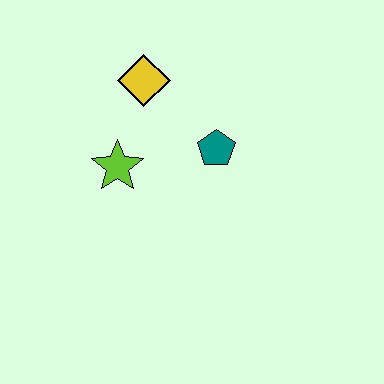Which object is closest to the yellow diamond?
The lime star is closest to the yellow diamond.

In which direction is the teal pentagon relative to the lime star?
The teal pentagon is to the right of the lime star.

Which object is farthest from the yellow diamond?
The teal pentagon is farthest from the yellow diamond.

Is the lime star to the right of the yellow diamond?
No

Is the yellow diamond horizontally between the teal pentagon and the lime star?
Yes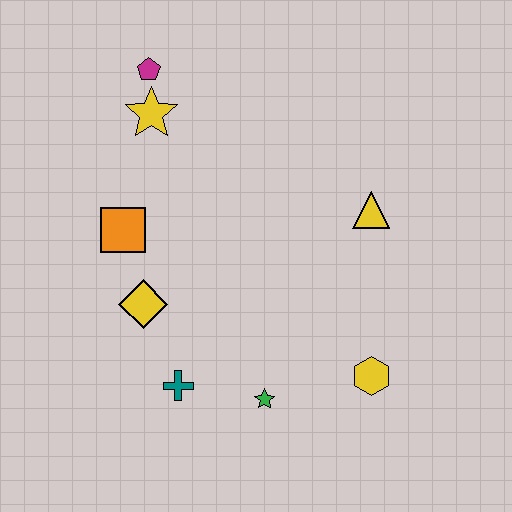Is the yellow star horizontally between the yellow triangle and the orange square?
Yes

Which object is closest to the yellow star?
The magenta pentagon is closest to the yellow star.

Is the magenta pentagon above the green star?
Yes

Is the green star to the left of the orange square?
No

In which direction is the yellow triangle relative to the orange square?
The yellow triangle is to the right of the orange square.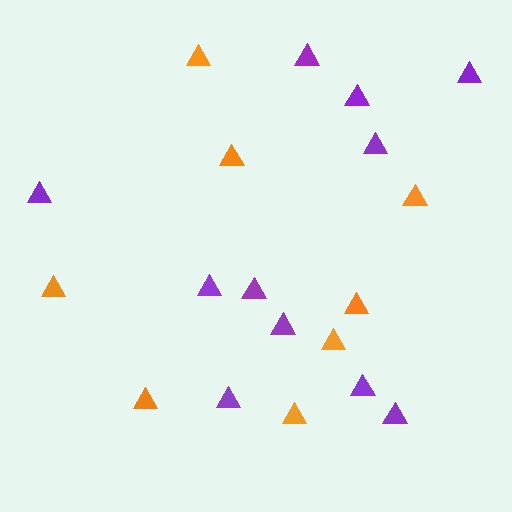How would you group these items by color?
There are 2 groups: one group of orange triangles (8) and one group of purple triangles (11).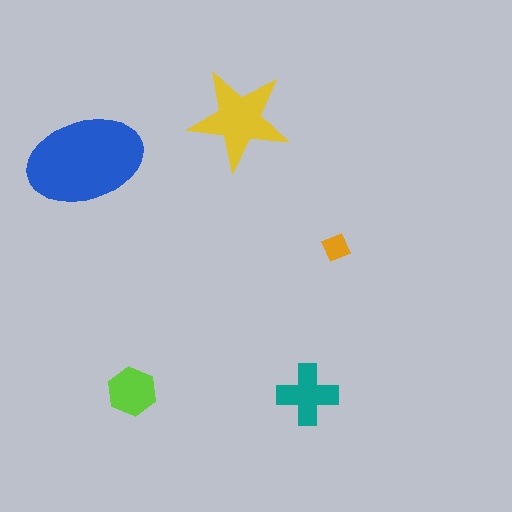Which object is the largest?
The blue ellipse.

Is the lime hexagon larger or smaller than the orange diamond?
Larger.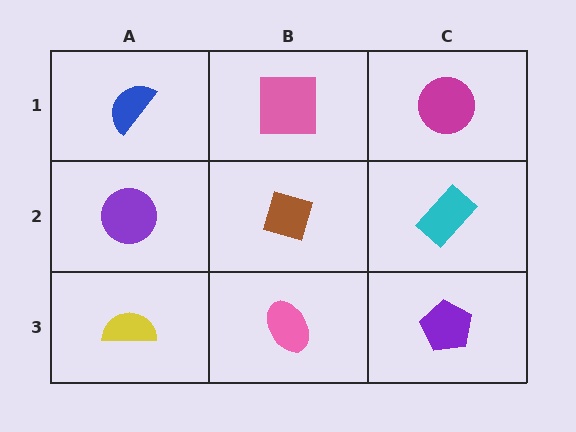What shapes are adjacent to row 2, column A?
A blue semicircle (row 1, column A), a yellow semicircle (row 3, column A), a brown diamond (row 2, column B).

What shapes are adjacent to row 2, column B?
A pink square (row 1, column B), a pink ellipse (row 3, column B), a purple circle (row 2, column A), a cyan rectangle (row 2, column C).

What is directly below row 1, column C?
A cyan rectangle.